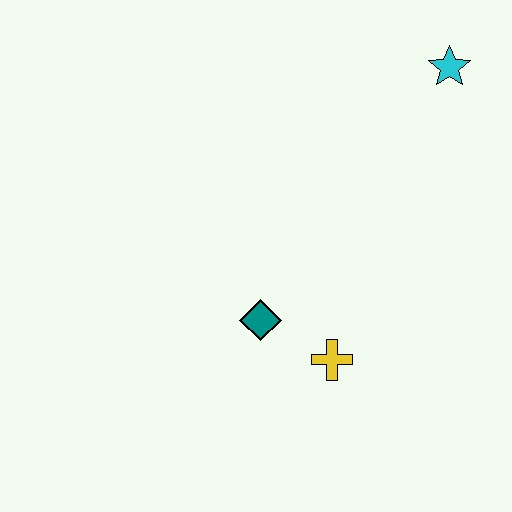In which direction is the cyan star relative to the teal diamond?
The cyan star is above the teal diamond.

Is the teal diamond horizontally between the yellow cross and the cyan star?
No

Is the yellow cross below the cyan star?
Yes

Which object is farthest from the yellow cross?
The cyan star is farthest from the yellow cross.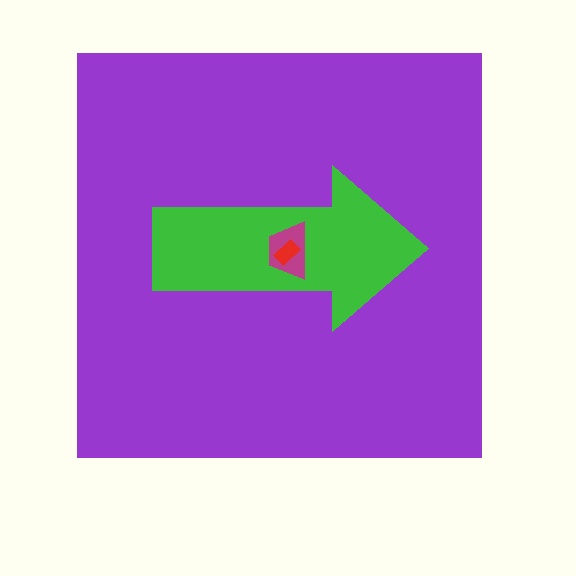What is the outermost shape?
The purple square.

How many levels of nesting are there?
4.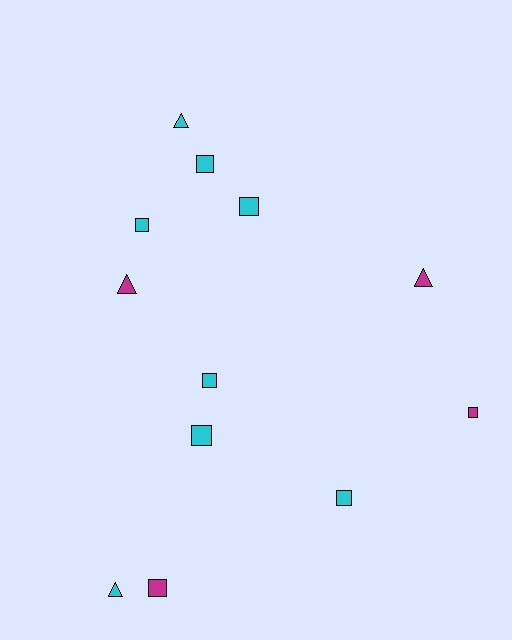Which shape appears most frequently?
Square, with 8 objects.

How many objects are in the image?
There are 12 objects.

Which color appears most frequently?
Cyan, with 8 objects.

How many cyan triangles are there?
There are 2 cyan triangles.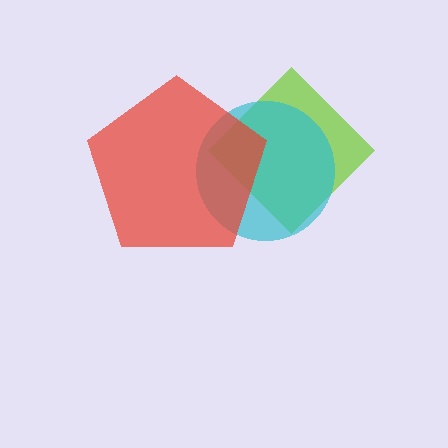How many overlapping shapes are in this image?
There are 3 overlapping shapes in the image.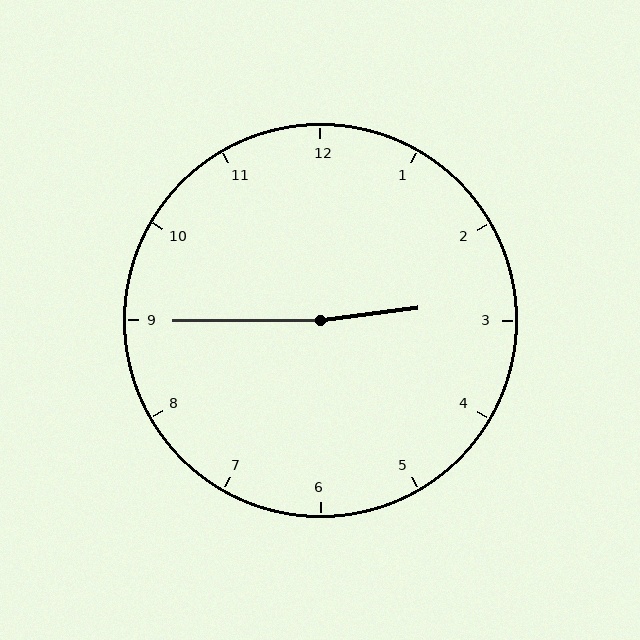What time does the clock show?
2:45.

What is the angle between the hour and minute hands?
Approximately 172 degrees.